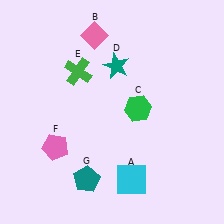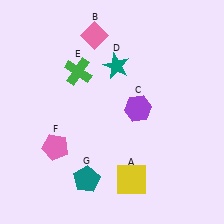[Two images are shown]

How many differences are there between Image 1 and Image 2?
There are 2 differences between the two images.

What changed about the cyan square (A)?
In Image 1, A is cyan. In Image 2, it changed to yellow.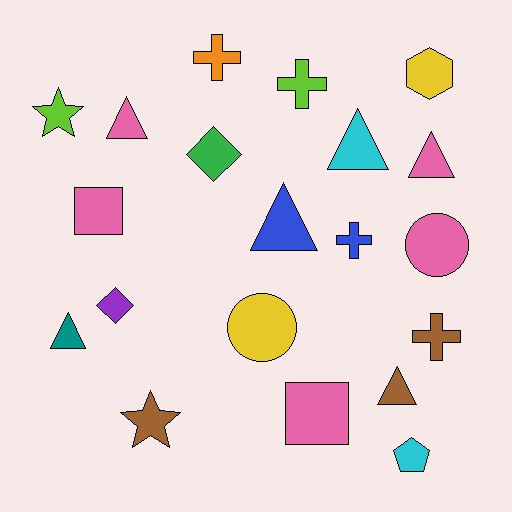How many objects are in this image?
There are 20 objects.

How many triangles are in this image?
There are 6 triangles.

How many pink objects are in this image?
There are 5 pink objects.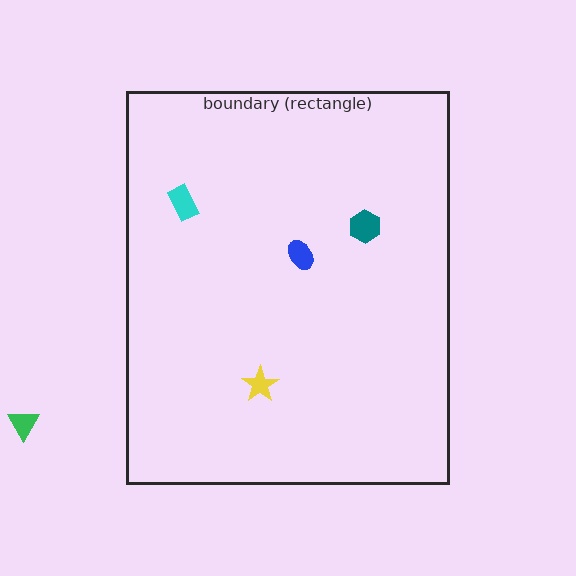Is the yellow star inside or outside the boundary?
Inside.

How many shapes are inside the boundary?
4 inside, 1 outside.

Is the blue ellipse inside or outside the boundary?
Inside.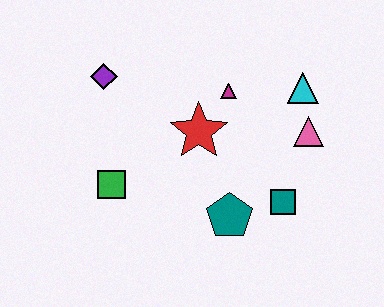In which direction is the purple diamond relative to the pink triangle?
The purple diamond is to the left of the pink triangle.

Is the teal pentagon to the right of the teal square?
No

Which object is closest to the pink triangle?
The cyan triangle is closest to the pink triangle.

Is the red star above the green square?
Yes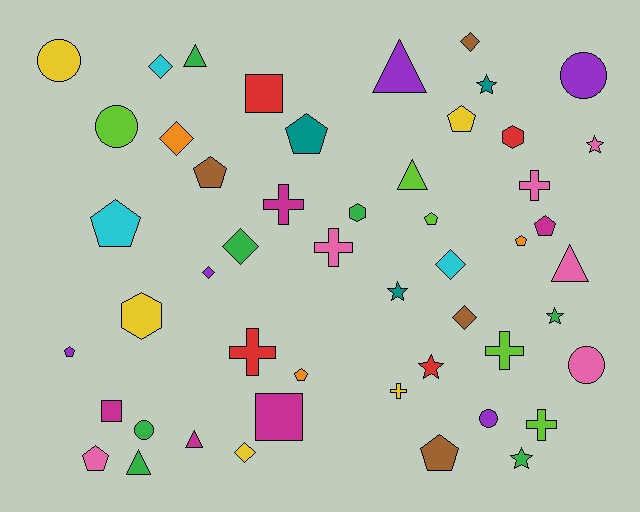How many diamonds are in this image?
There are 8 diamonds.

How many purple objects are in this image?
There are 5 purple objects.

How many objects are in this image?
There are 50 objects.